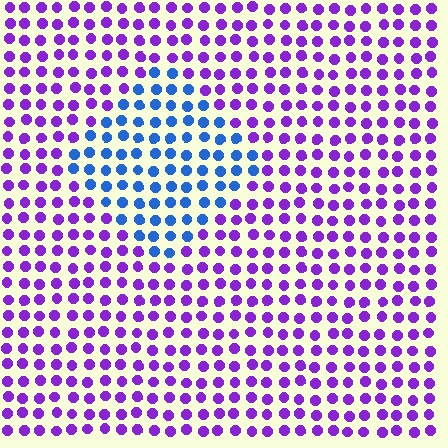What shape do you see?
I see a diamond.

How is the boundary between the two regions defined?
The boundary is defined purely by a slight shift in hue (about 58 degrees). Spacing, size, and orientation are identical on both sides.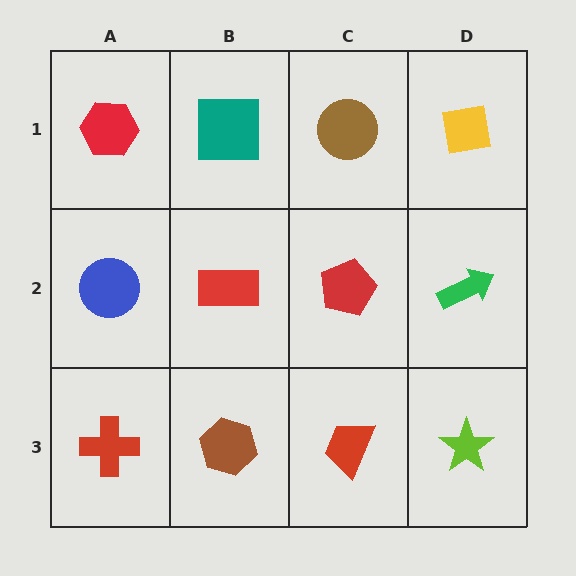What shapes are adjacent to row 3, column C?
A red pentagon (row 2, column C), a brown hexagon (row 3, column B), a lime star (row 3, column D).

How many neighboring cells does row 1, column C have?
3.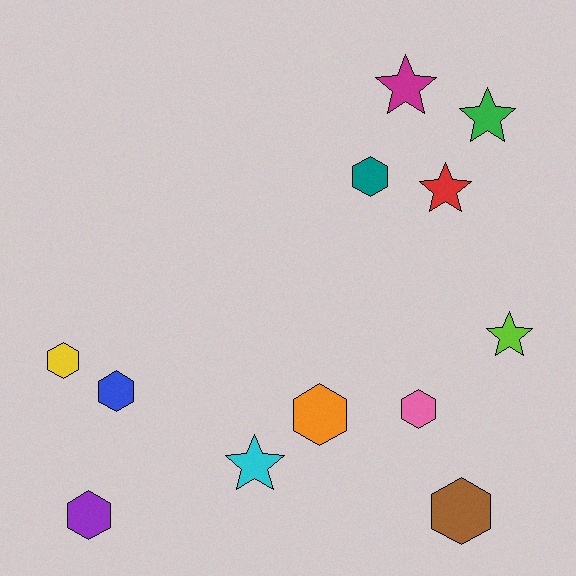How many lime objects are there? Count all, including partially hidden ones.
There is 1 lime object.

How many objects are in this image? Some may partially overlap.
There are 12 objects.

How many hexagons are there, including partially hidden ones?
There are 7 hexagons.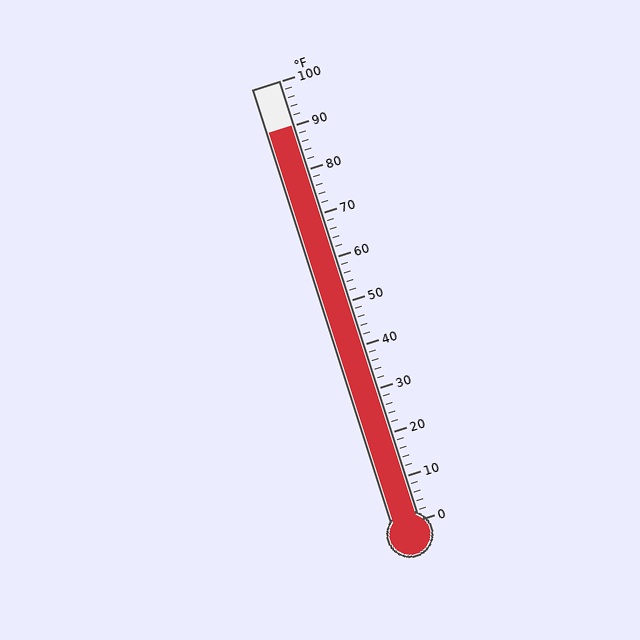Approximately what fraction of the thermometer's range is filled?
The thermometer is filled to approximately 90% of its range.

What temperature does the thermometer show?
The thermometer shows approximately 90°F.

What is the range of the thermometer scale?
The thermometer scale ranges from 0°F to 100°F.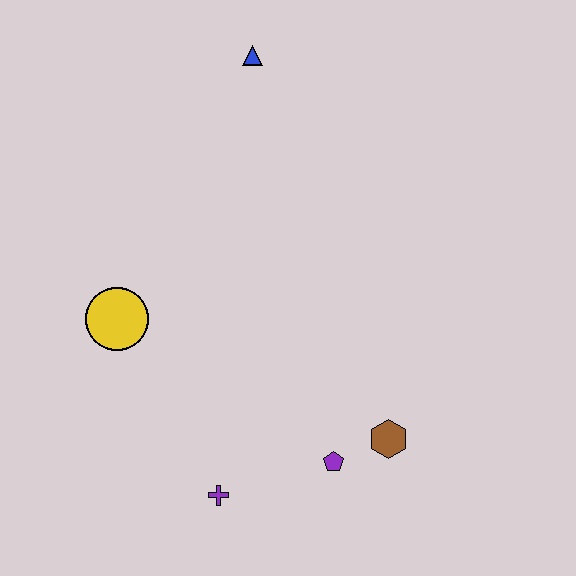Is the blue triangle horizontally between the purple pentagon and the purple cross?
Yes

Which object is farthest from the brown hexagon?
The blue triangle is farthest from the brown hexagon.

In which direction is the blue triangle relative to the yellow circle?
The blue triangle is above the yellow circle.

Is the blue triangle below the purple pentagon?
No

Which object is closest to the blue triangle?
The yellow circle is closest to the blue triangle.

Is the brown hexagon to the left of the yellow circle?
No